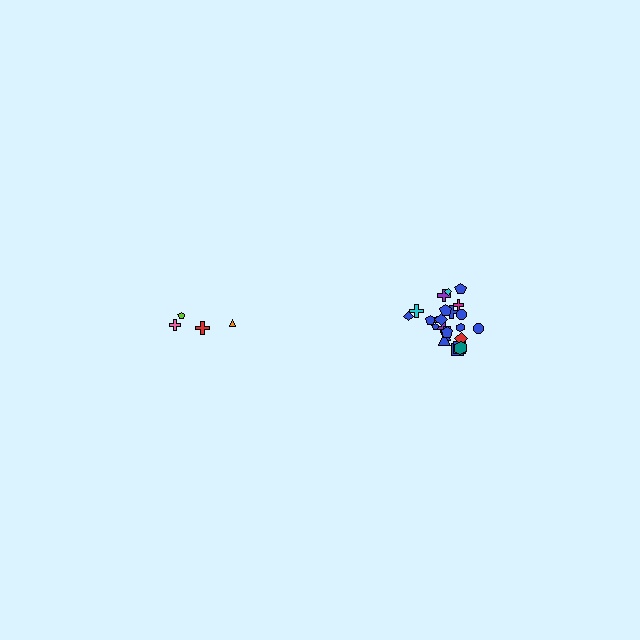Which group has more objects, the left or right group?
The right group.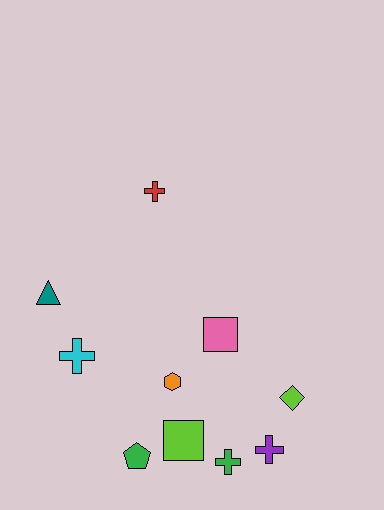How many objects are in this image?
There are 10 objects.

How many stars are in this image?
There are no stars.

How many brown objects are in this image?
There are no brown objects.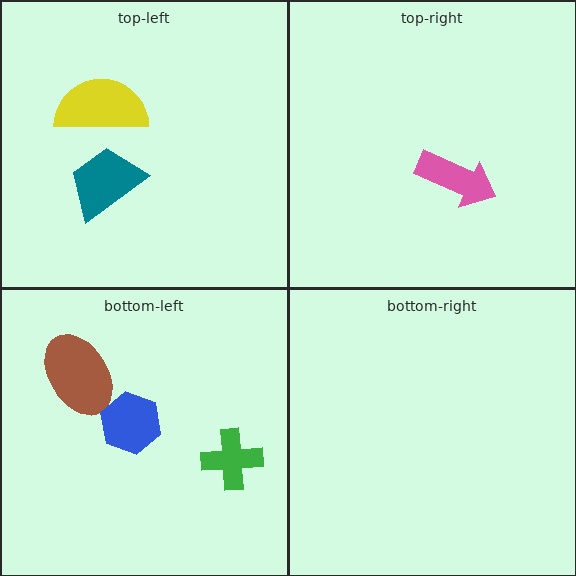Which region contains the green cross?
The bottom-left region.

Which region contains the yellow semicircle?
The top-left region.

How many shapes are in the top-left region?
2.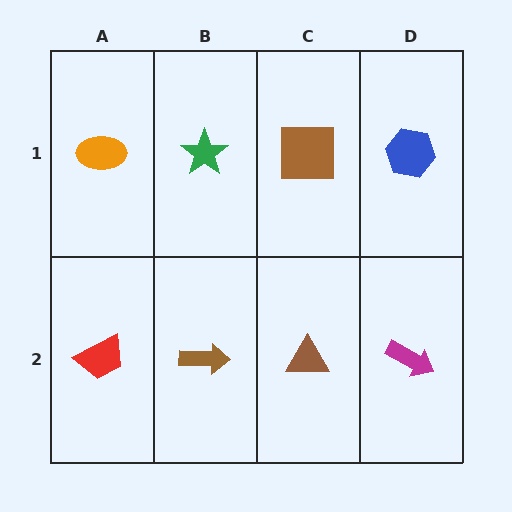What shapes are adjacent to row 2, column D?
A blue hexagon (row 1, column D), a brown triangle (row 2, column C).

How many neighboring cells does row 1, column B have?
3.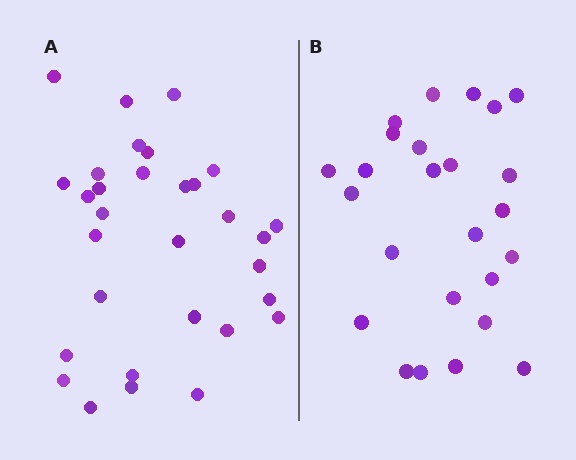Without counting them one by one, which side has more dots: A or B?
Region A (the left region) has more dots.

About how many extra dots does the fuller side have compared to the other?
Region A has about 6 more dots than region B.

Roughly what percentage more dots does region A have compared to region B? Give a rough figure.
About 25% more.